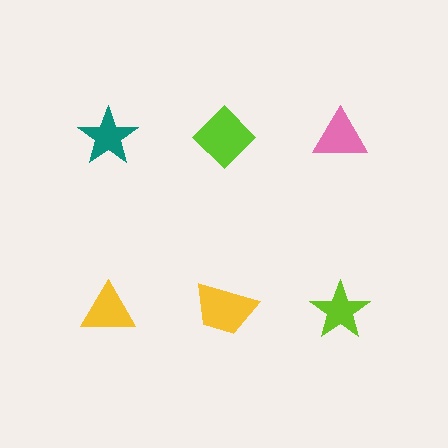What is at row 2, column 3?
A lime star.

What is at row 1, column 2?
A lime diamond.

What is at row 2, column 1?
A yellow triangle.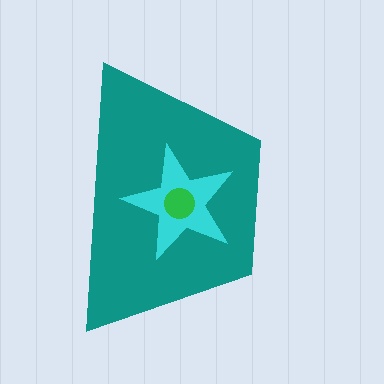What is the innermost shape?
The green circle.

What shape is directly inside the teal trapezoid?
The cyan star.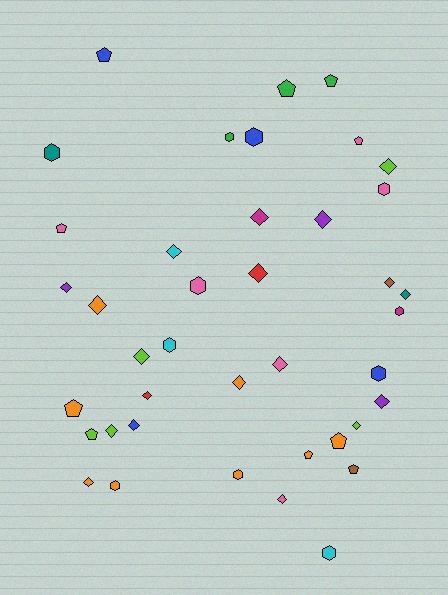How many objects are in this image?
There are 40 objects.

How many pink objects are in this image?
There are 6 pink objects.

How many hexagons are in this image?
There are 11 hexagons.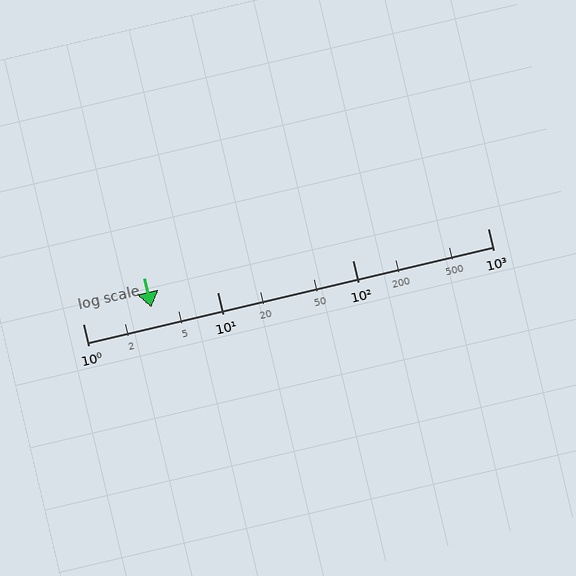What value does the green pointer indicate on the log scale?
The pointer indicates approximately 3.2.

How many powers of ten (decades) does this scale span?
The scale spans 3 decades, from 1 to 1000.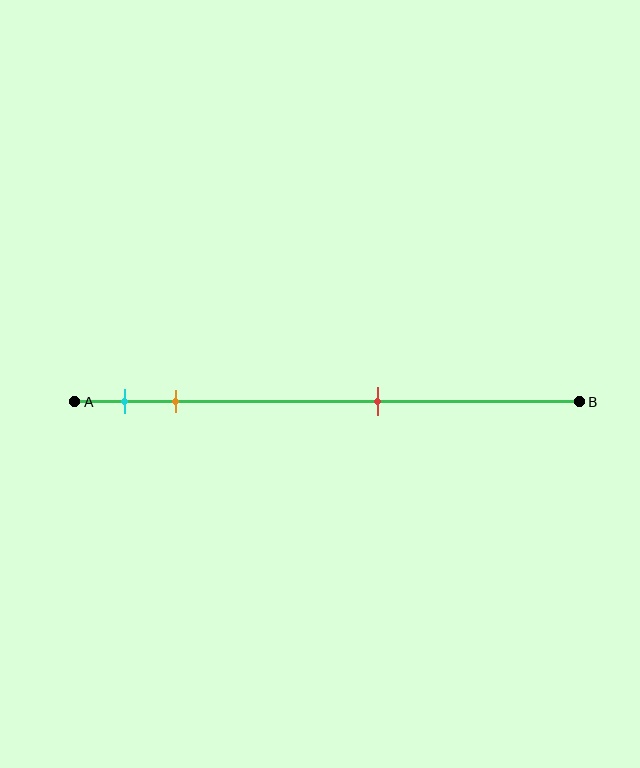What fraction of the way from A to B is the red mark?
The red mark is approximately 60% (0.6) of the way from A to B.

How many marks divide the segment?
There are 3 marks dividing the segment.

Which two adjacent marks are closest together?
The cyan and orange marks are the closest adjacent pair.